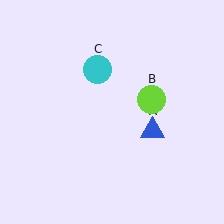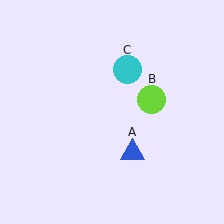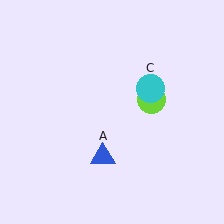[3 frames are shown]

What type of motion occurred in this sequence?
The blue triangle (object A), cyan circle (object C) rotated clockwise around the center of the scene.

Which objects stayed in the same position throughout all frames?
Lime circle (object B) remained stationary.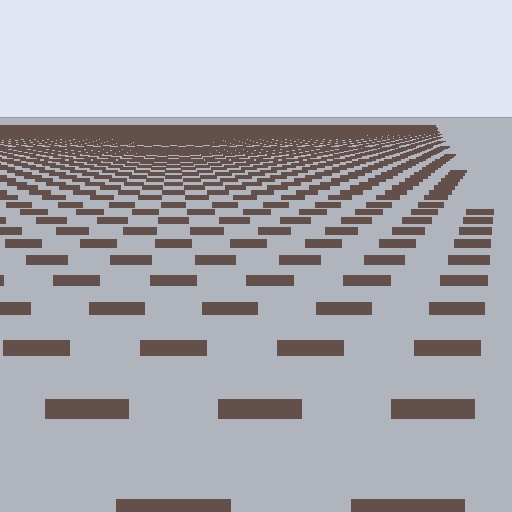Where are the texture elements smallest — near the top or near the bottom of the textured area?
Near the top.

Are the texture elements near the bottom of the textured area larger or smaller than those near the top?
Larger. Near the bottom, elements are closer to the viewer and appear at a bigger on-screen size.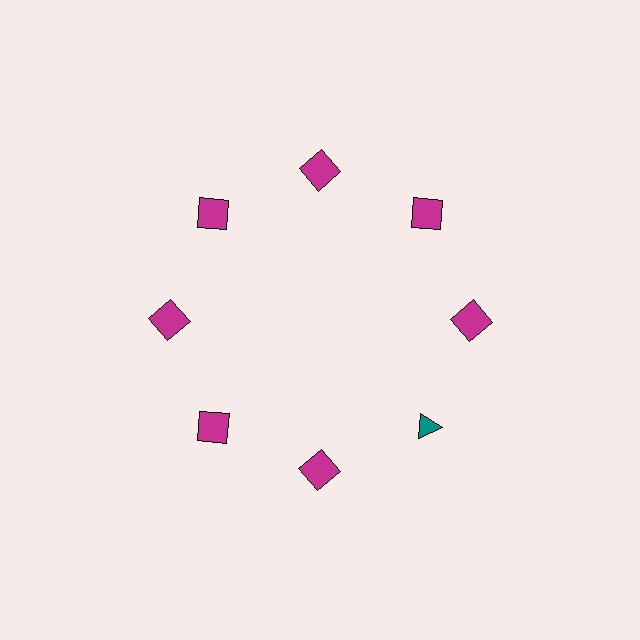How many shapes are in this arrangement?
There are 8 shapes arranged in a ring pattern.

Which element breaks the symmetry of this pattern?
The teal triangle at roughly the 4 o'clock position breaks the symmetry. All other shapes are magenta squares.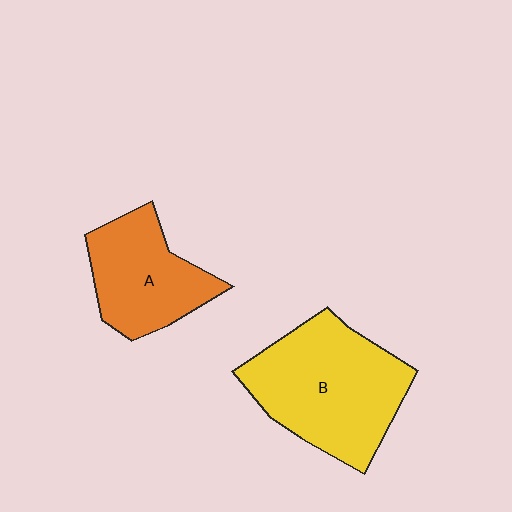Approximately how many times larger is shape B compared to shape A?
Approximately 1.5 times.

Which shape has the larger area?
Shape B (yellow).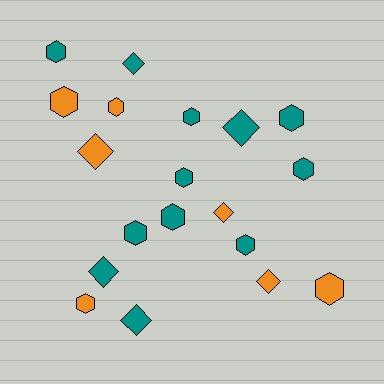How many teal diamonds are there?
There are 4 teal diamonds.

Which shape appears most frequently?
Hexagon, with 12 objects.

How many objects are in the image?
There are 19 objects.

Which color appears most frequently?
Teal, with 12 objects.